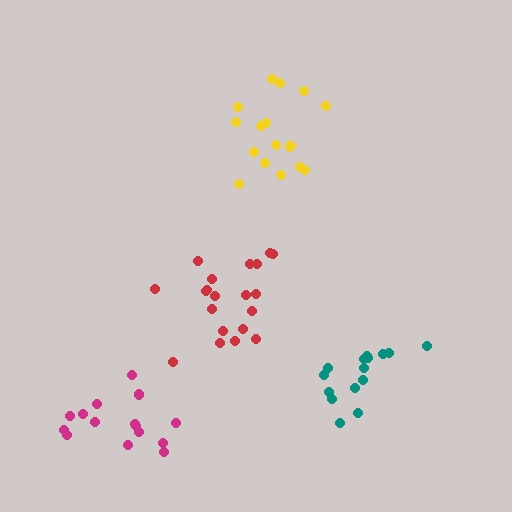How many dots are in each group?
Group 1: 15 dots, Group 2: 20 dots, Group 3: 17 dots, Group 4: 15 dots (67 total).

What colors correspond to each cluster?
The clusters are colored: teal, red, yellow, magenta.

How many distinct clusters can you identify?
There are 4 distinct clusters.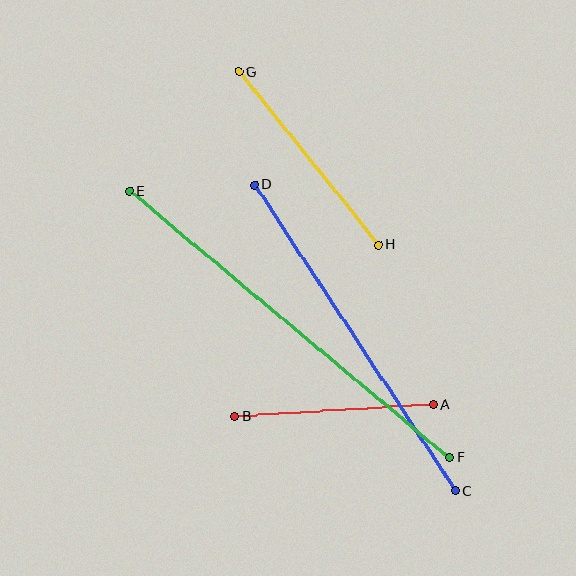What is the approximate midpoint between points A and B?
The midpoint is at approximately (334, 410) pixels.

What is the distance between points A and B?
The distance is approximately 199 pixels.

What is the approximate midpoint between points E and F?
The midpoint is at approximately (290, 324) pixels.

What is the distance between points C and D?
The distance is approximately 367 pixels.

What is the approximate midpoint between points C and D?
The midpoint is at approximately (355, 338) pixels.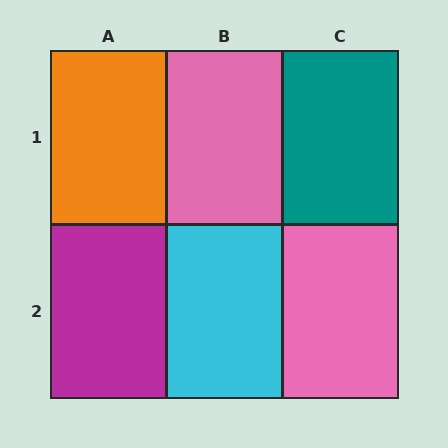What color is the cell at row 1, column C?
Teal.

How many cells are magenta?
1 cell is magenta.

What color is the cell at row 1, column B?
Pink.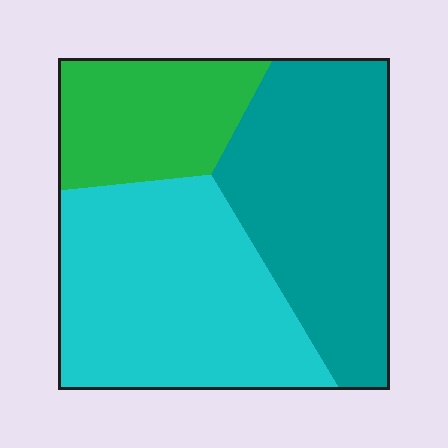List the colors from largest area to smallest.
From largest to smallest: cyan, teal, green.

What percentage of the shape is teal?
Teal takes up about three eighths (3/8) of the shape.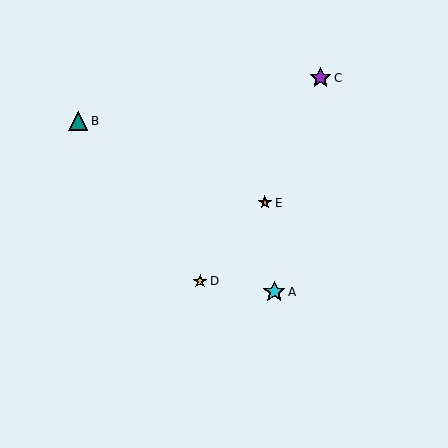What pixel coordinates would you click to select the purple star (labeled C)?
Click at (320, 78) to select the purple star C.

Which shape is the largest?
The cyan star (labeled A) is the largest.